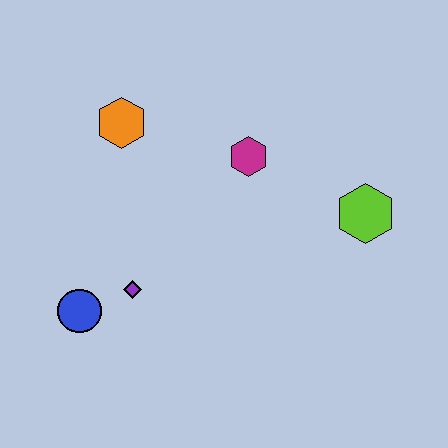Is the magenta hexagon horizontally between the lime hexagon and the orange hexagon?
Yes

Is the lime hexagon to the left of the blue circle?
No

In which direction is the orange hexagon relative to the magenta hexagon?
The orange hexagon is to the left of the magenta hexagon.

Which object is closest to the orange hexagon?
The magenta hexagon is closest to the orange hexagon.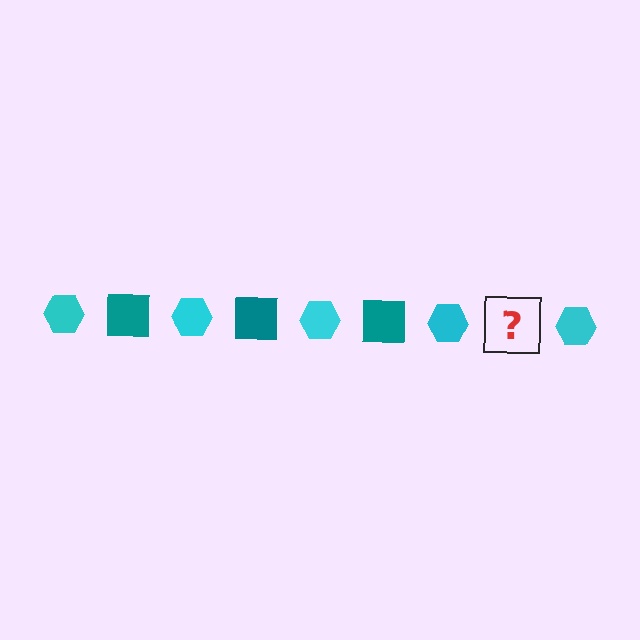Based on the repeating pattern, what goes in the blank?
The blank should be a teal square.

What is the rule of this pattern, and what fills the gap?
The rule is that the pattern alternates between cyan hexagon and teal square. The gap should be filled with a teal square.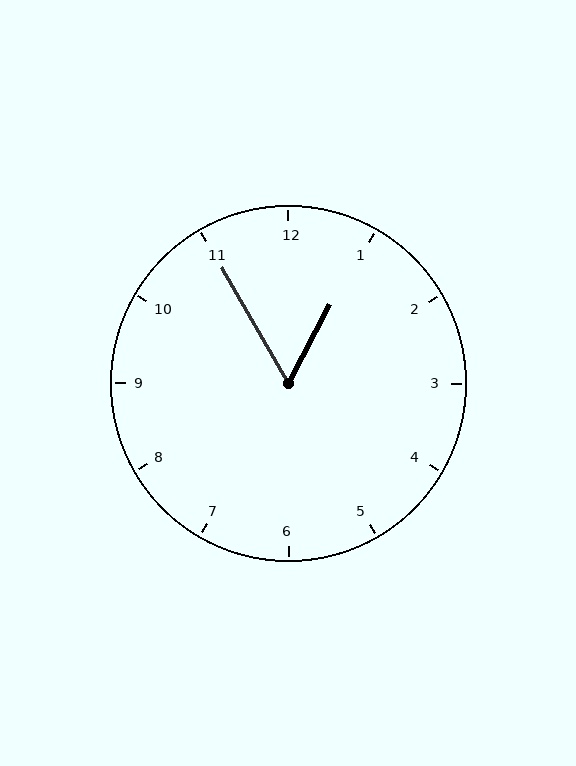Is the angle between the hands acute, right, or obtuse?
It is acute.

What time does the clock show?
12:55.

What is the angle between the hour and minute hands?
Approximately 58 degrees.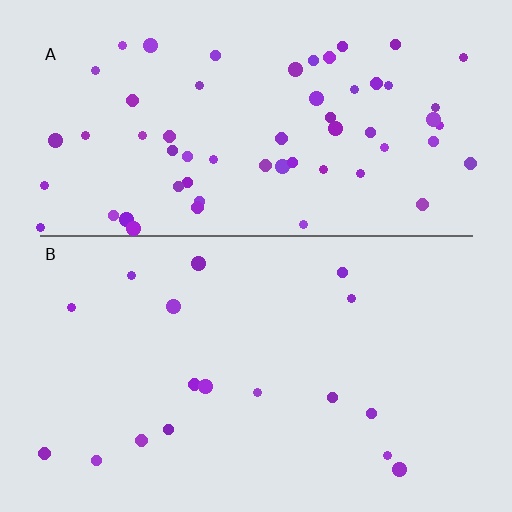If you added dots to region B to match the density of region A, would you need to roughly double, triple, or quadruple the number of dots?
Approximately quadruple.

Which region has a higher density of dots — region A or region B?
A (the top).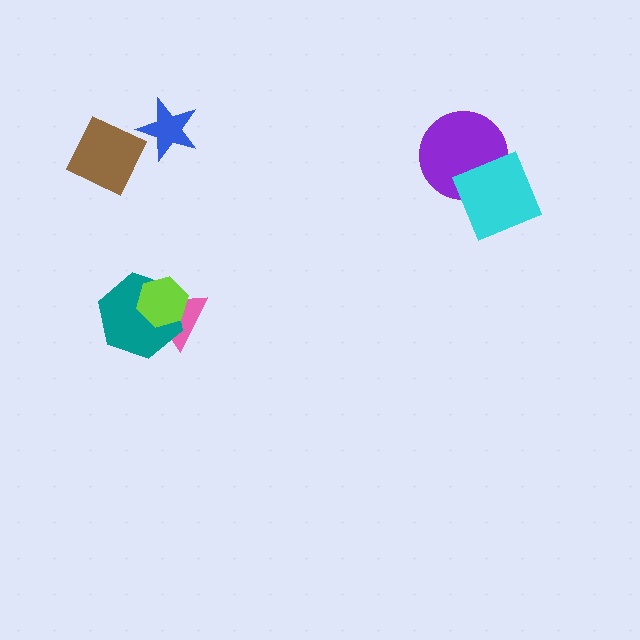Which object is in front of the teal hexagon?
The lime hexagon is in front of the teal hexagon.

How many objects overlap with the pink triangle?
2 objects overlap with the pink triangle.